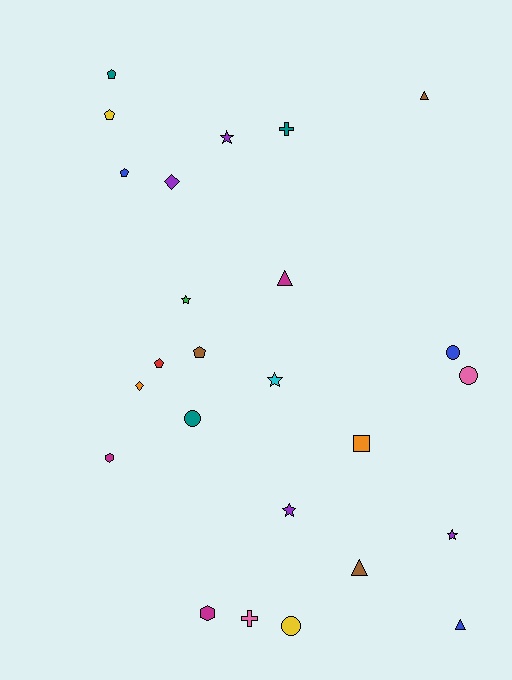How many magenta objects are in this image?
There are 3 magenta objects.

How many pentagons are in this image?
There are 5 pentagons.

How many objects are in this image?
There are 25 objects.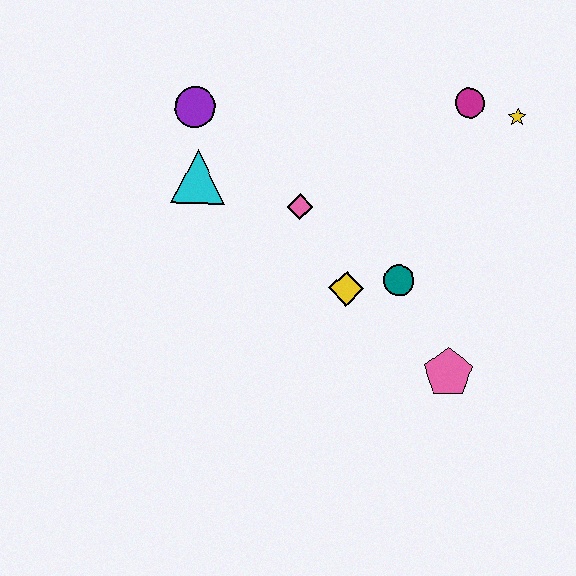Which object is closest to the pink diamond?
The yellow diamond is closest to the pink diamond.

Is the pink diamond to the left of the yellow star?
Yes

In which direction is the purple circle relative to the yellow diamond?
The purple circle is above the yellow diamond.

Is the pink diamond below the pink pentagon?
No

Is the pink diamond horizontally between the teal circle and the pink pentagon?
No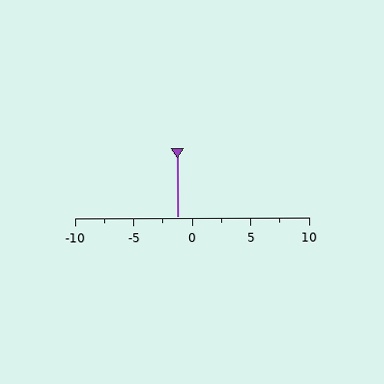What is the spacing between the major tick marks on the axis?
The major ticks are spaced 5 apart.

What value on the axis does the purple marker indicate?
The marker indicates approximately -1.2.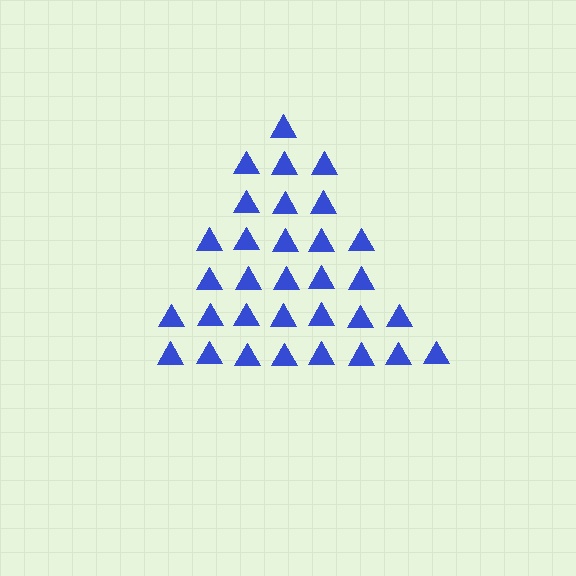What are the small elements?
The small elements are triangles.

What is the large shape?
The large shape is a triangle.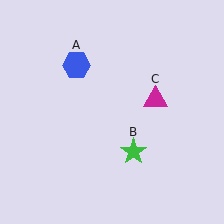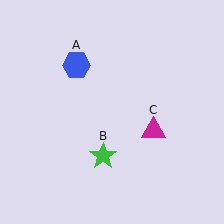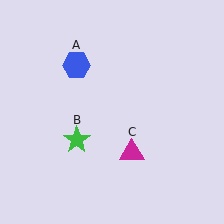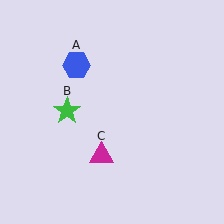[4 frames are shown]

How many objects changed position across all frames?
2 objects changed position: green star (object B), magenta triangle (object C).